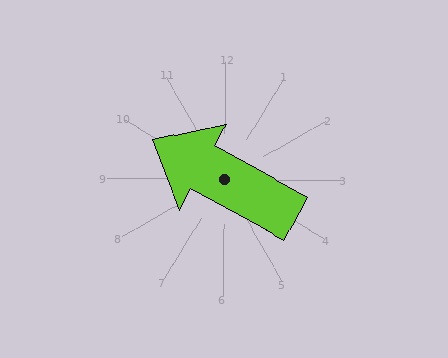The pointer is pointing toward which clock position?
Roughly 10 o'clock.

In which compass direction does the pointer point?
Northwest.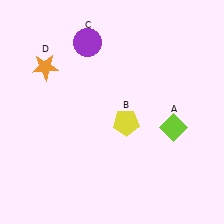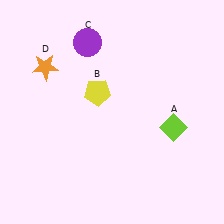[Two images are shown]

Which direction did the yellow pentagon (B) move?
The yellow pentagon (B) moved up.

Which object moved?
The yellow pentagon (B) moved up.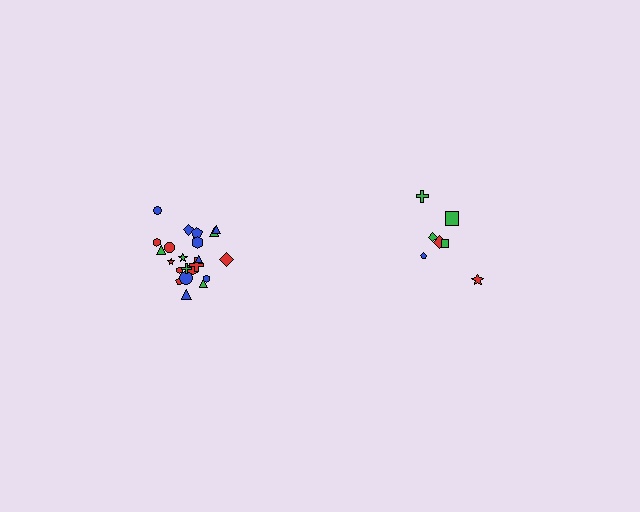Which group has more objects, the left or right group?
The left group.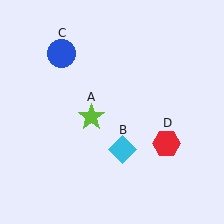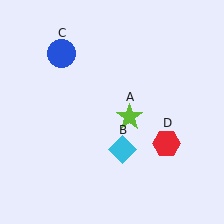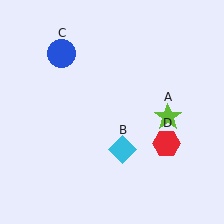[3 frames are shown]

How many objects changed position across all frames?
1 object changed position: lime star (object A).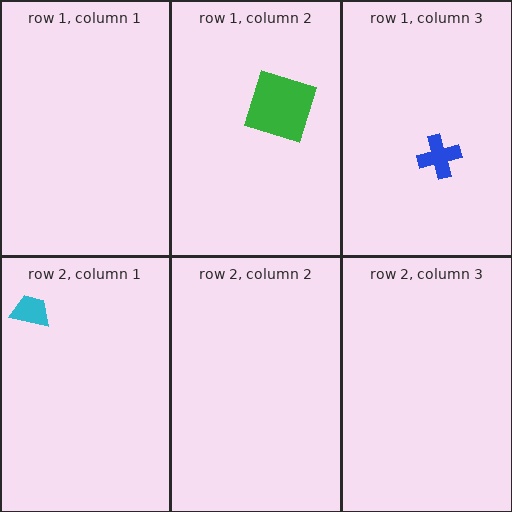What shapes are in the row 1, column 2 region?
The green square.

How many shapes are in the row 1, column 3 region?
1.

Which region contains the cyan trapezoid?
The row 2, column 1 region.